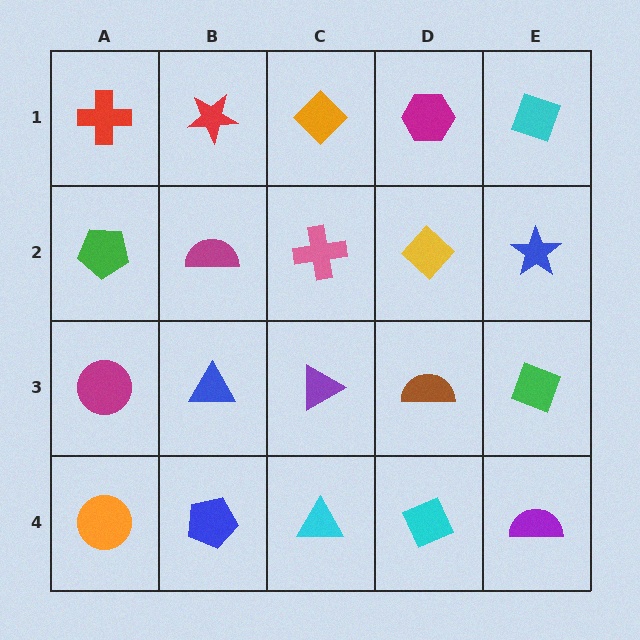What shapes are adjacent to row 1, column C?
A pink cross (row 2, column C), a red star (row 1, column B), a magenta hexagon (row 1, column D).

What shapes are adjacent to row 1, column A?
A green pentagon (row 2, column A), a red star (row 1, column B).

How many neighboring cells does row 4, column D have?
3.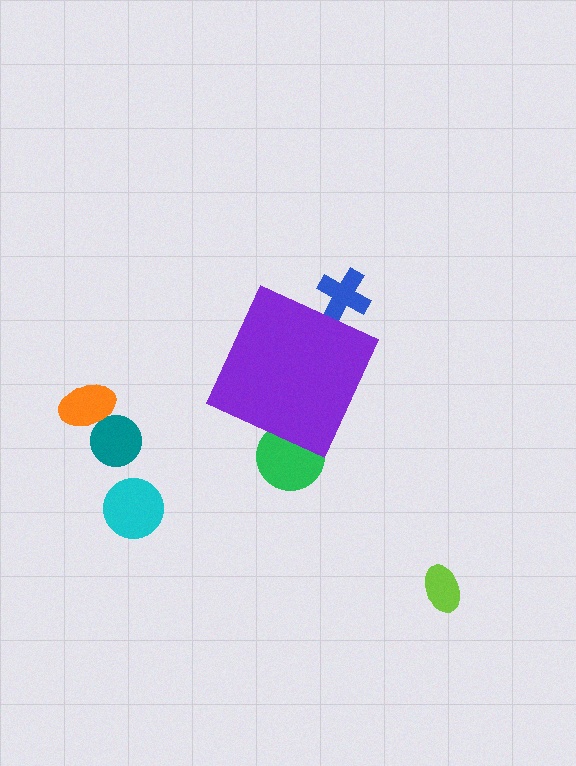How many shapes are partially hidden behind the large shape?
2 shapes are partially hidden.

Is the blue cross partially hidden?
Yes, the blue cross is partially hidden behind the purple diamond.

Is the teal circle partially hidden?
No, the teal circle is fully visible.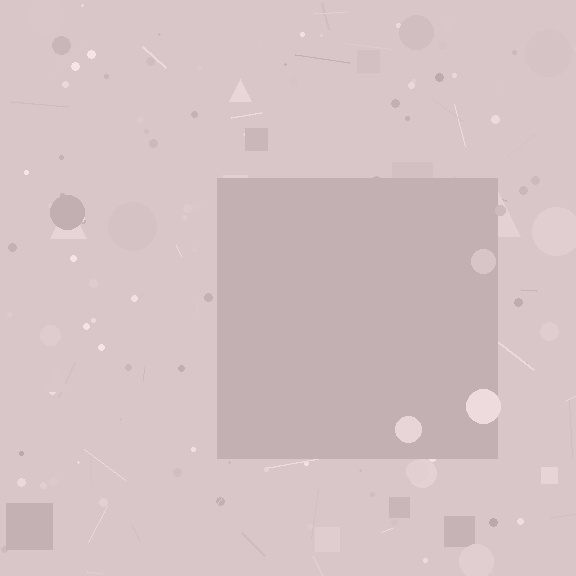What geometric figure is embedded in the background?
A square is embedded in the background.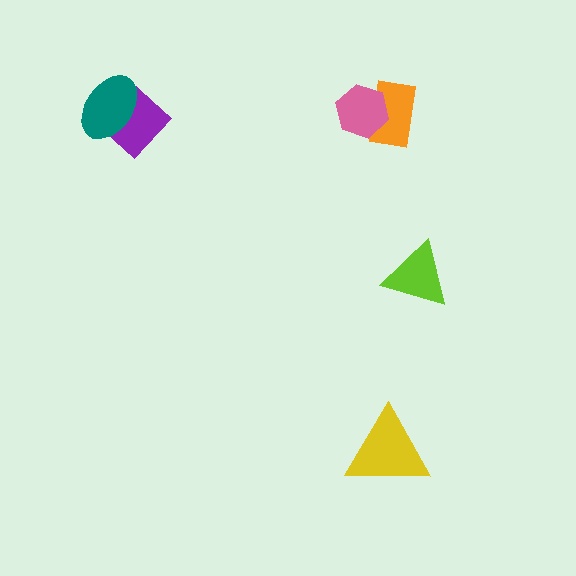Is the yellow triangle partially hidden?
No, no other shape covers it.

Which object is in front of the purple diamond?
The teal ellipse is in front of the purple diamond.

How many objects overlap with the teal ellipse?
1 object overlaps with the teal ellipse.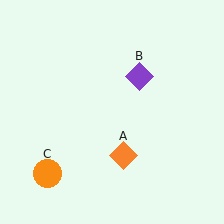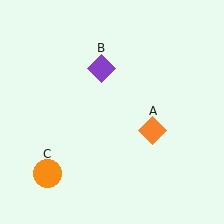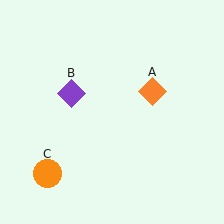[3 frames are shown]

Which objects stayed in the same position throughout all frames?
Orange circle (object C) remained stationary.